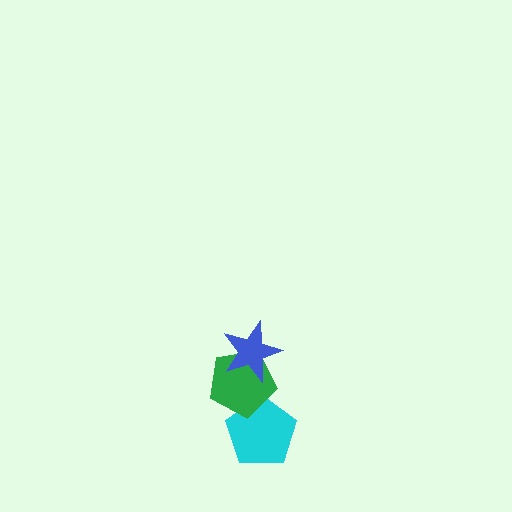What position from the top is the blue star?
The blue star is 1st from the top.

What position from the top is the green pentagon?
The green pentagon is 2nd from the top.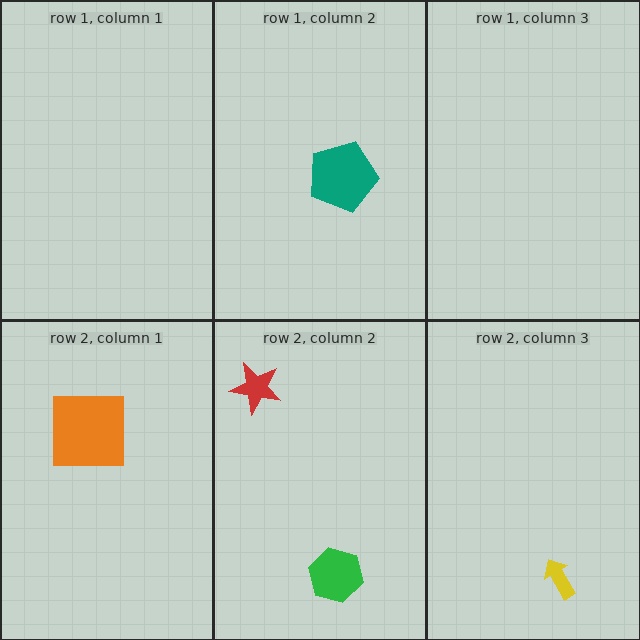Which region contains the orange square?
The row 2, column 1 region.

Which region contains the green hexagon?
The row 2, column 2 region.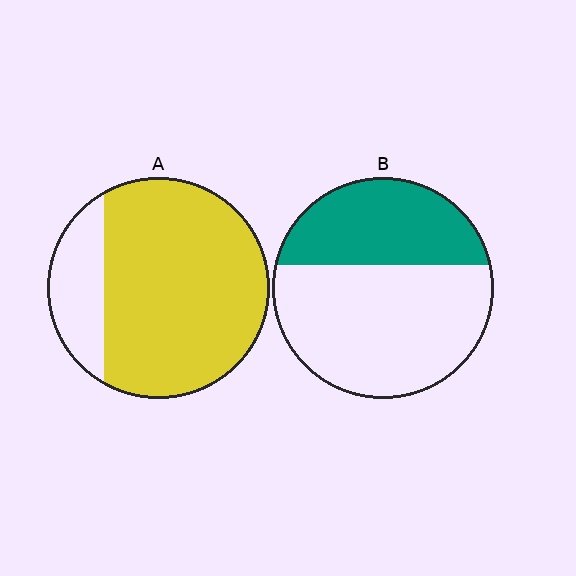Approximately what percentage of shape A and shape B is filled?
A is approximately 80% and B is approximately 35%.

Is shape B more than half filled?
No.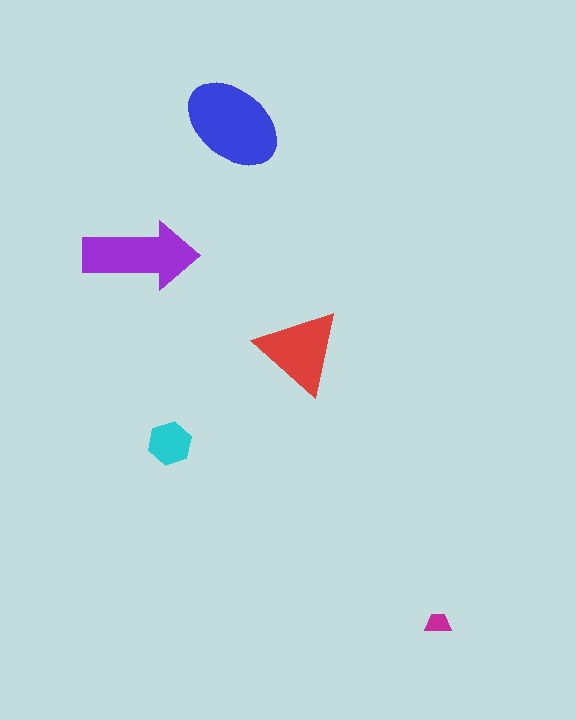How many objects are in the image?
There are 5 objects in the image.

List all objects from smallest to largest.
The magenta trapezoid, the cyan hexagon, the red triangle, the purple arrow, the blue ellipse.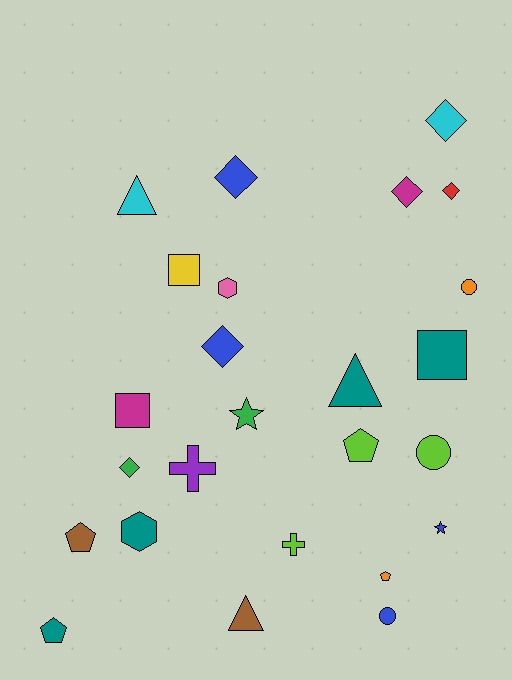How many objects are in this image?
There are 25 objects.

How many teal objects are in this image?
There are 4 teal objects.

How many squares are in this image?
There are 3 squares.